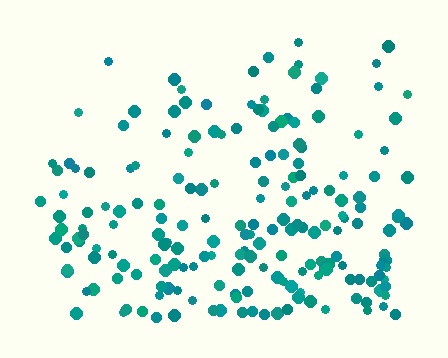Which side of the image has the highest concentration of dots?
The bottom.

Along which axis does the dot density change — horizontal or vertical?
Vertical.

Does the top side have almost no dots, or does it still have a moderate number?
Still a moderate number, just noticeably fewer than the bottom.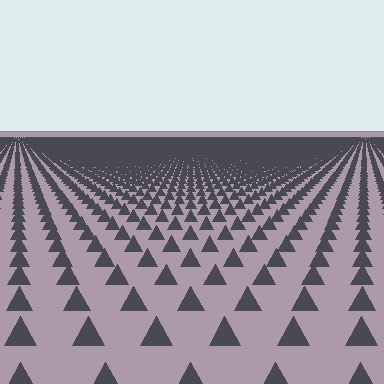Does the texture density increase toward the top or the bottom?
Density increases toward the top.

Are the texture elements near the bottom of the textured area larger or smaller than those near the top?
Larger. Near the bottom, elements are closer to the viewer and appear at a bigger on-screen size.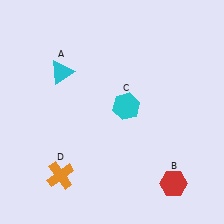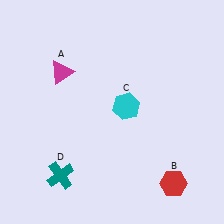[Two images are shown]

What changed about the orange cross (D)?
In Image 1, D is orange. In Image 2, it changed to teal.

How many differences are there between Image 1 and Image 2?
There are 2 differences between the two images.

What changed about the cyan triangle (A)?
In Image 1, A is cyan. In Image 2, it changed to magenta.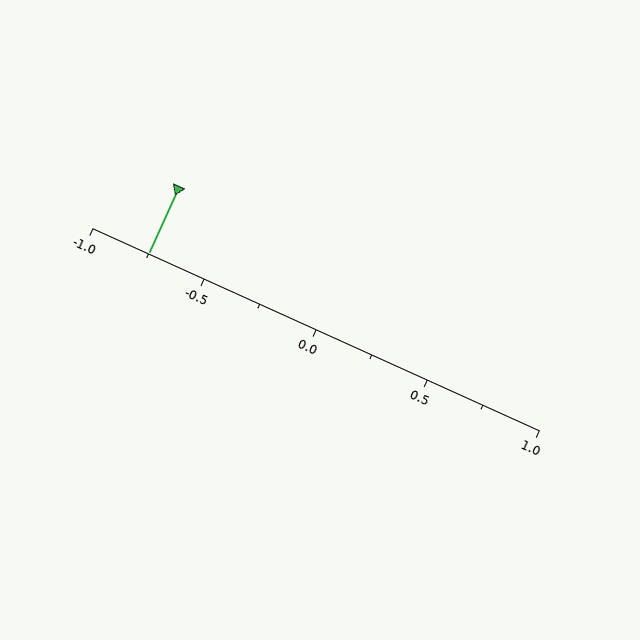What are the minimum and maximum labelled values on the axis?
The axis runs from -1.0 to 1.0.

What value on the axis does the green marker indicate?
The marker indicates approximately -0.75.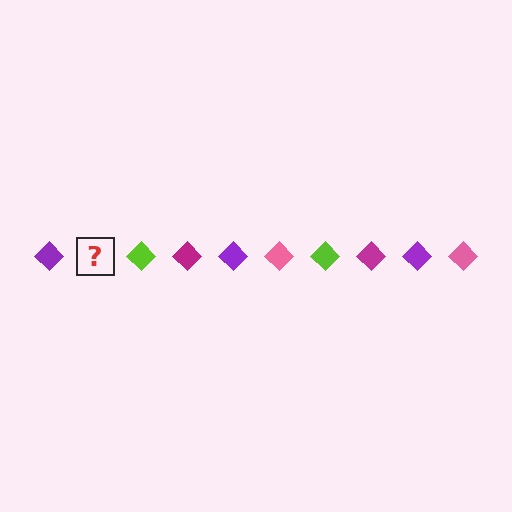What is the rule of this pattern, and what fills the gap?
The rule is that the pattern cycles through purple, pink, lime, magenta diamonds. The gap should be filled with a pink diamond.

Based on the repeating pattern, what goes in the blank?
The blank should be a pink diamond.